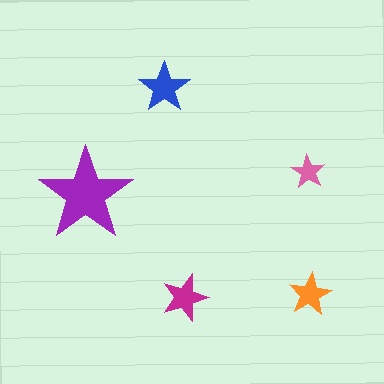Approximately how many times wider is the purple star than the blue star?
About 2 times wider.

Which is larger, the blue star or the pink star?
The blue one.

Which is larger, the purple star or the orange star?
The purple one.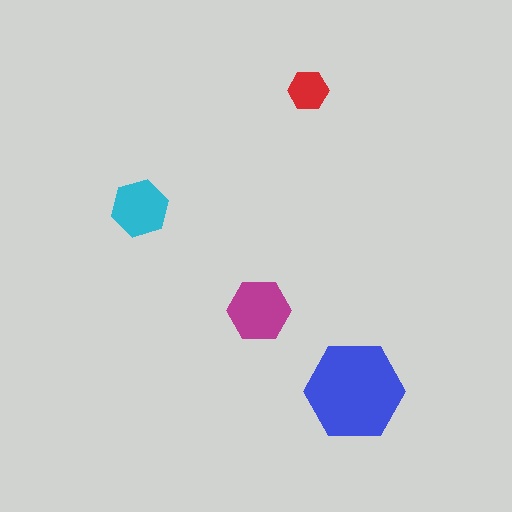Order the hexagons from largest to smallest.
the blue one, the magenta one, the cyan one, the red one.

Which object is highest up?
The red hexagon is topmost.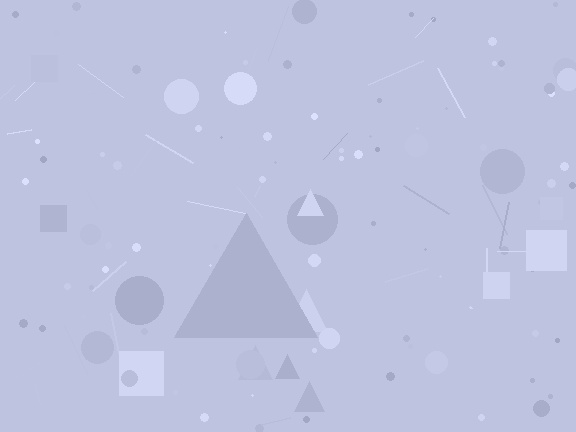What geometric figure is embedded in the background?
A triangle is embedded in the background.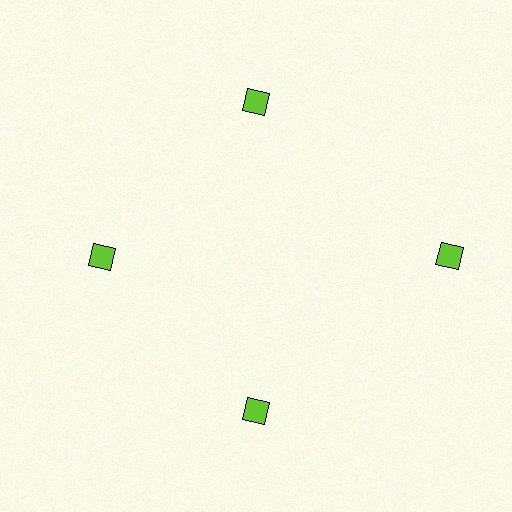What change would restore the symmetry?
The symmetry would be restored by moving it inward, back onto the ring so that all 4 squares sit at equal angles and equal distance from the center.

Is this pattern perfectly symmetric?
No. The 4 lime squares are arranged in a ring, but one element near the 3 o'clock position is pushed outward from the center, breaking the 4-fold rotational symmetry.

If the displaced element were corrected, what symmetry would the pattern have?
It would have 4-fold rotational symmetry — the pattern would map onto itself every 90 degrees.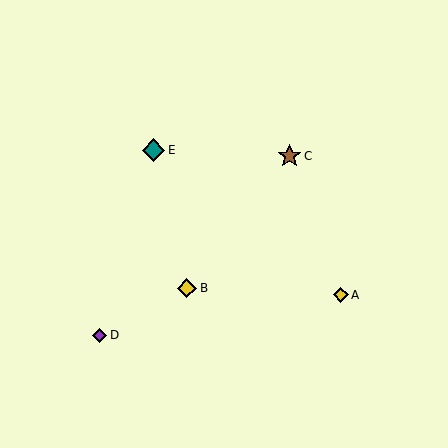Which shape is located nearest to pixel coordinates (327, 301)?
The yellow diamond (labeled A) at (341, 294) is nearest to that location.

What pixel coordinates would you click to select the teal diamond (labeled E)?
Click at (153, 150) to select the teal diamond E.